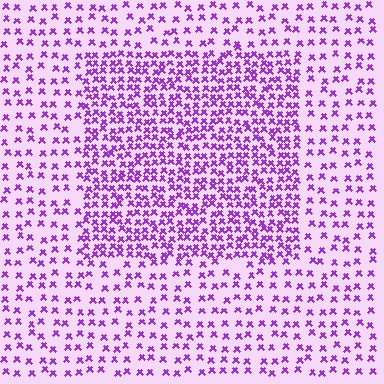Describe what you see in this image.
The image contains small purple elements arranged at two different densities. A rectangle-shaped region is visible where the elements are more densely packed than the surrounding area.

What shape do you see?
I see a rectangle.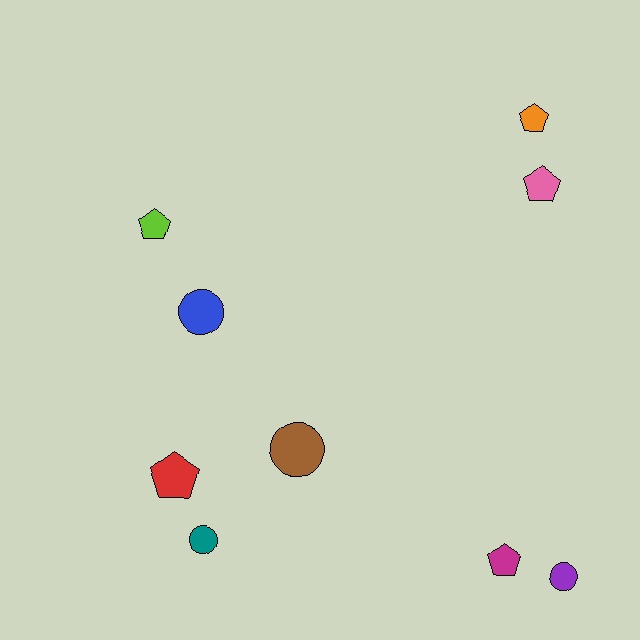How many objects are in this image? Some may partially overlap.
There are 9 objects.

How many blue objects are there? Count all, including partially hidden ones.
There is 1 blue object.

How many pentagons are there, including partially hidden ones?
There are 5 pentagons.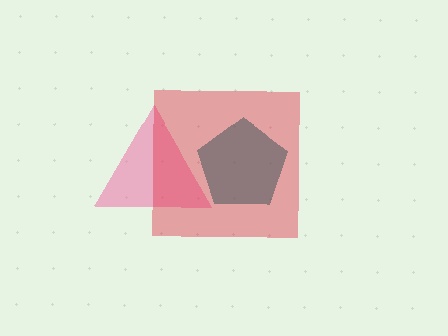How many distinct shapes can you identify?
There are 3 distinct shapes: a pink triangle, a teal pentagon, a red square.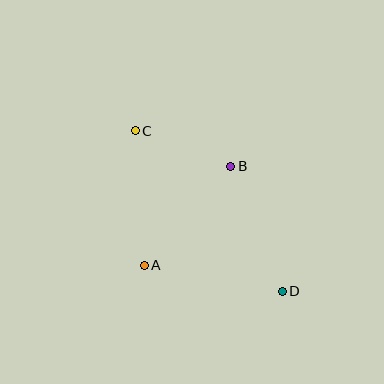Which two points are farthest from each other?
Points C and D are farthest from each other.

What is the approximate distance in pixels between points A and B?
The distance between A and B is approximately 132 pixels.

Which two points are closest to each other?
Points B and C are closest to each other.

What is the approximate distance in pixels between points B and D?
The distance between B and D is approximately 135 pixels.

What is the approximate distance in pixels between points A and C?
The distance between A and C is approximately 135 pixels.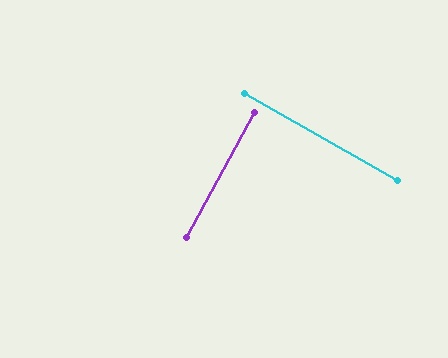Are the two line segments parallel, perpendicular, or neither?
Perpendicular — they meet at approximately 90°.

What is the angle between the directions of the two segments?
Approximately 90 degrees.